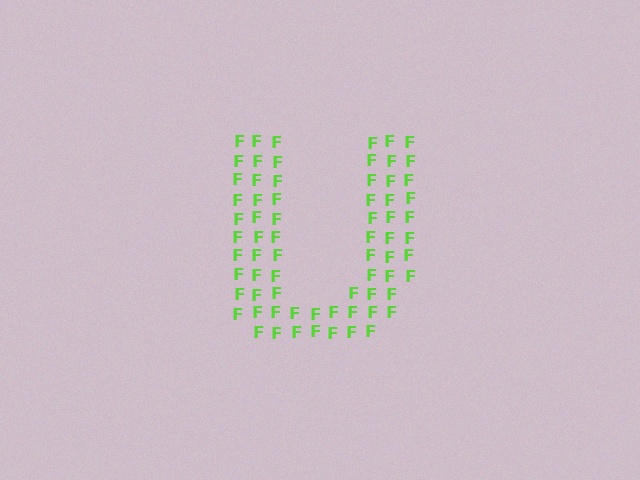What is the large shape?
The large shape is the letter U.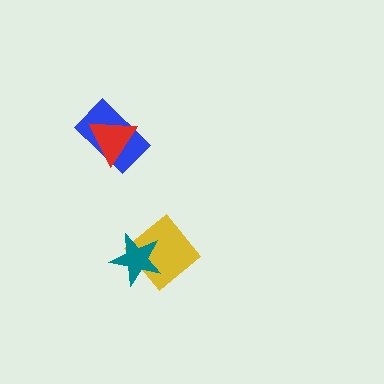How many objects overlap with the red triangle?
1 object overlaps with the red triangle.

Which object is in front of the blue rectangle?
The red triangle is in front of the blue rectangle.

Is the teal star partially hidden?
No, no other shape covers it.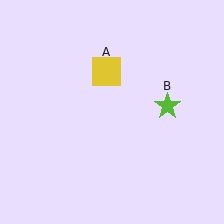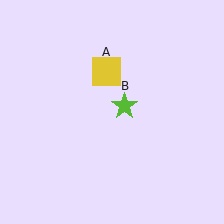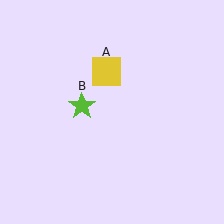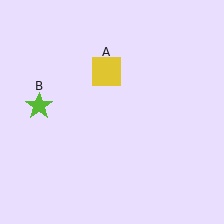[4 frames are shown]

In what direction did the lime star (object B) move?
The lime star (object B) moved left.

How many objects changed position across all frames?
1 object changed position: lime star (object B).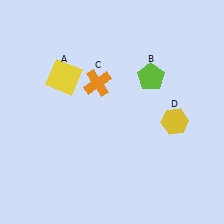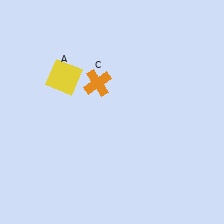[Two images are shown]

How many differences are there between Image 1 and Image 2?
There are 2 differences between the two images.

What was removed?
The yellow hexagon (D), the lime pentagon (B) were removed in Image 2.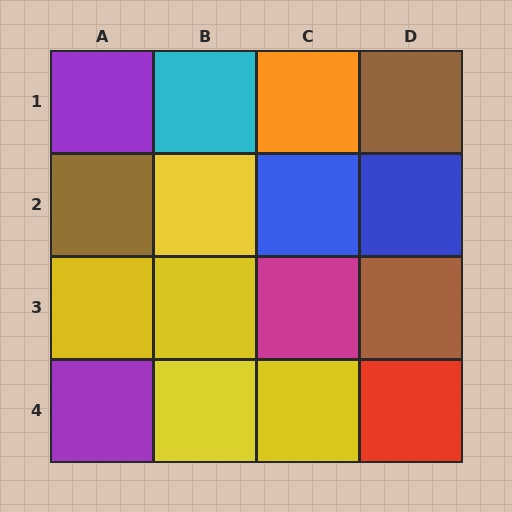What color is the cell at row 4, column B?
Yellow.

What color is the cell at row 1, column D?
Brown.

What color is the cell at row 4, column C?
Yellow.